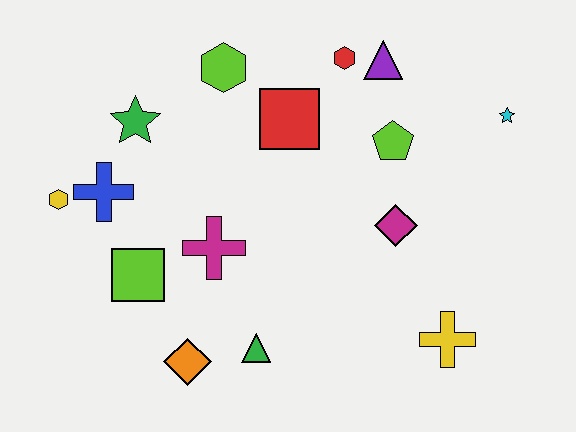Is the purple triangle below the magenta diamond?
No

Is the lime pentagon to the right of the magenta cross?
Yes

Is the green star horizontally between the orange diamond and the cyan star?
No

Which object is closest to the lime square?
The magenta cross is closest to the lime square.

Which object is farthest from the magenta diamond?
The yellow hexagon is farthest from the magenta diamond.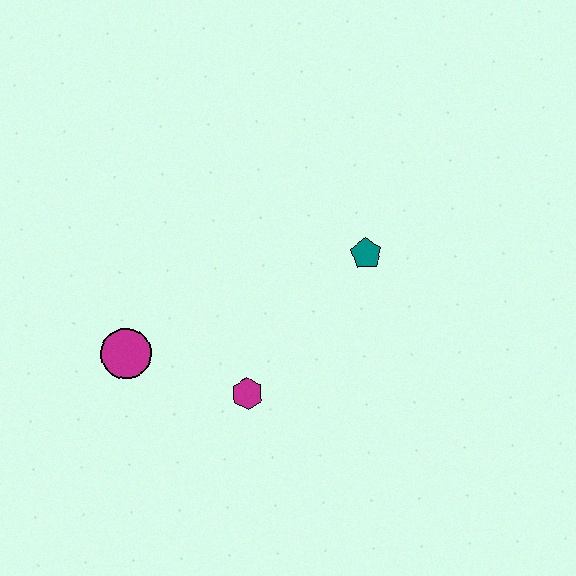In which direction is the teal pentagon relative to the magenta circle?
The teal pentagon is to the right of the magenta circle.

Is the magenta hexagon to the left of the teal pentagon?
Yes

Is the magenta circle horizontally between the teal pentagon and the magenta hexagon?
No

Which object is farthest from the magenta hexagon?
The teal pentagon is farthest from the magenta hexagon.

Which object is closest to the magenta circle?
The magenta hexagon is closest to the magenta circle.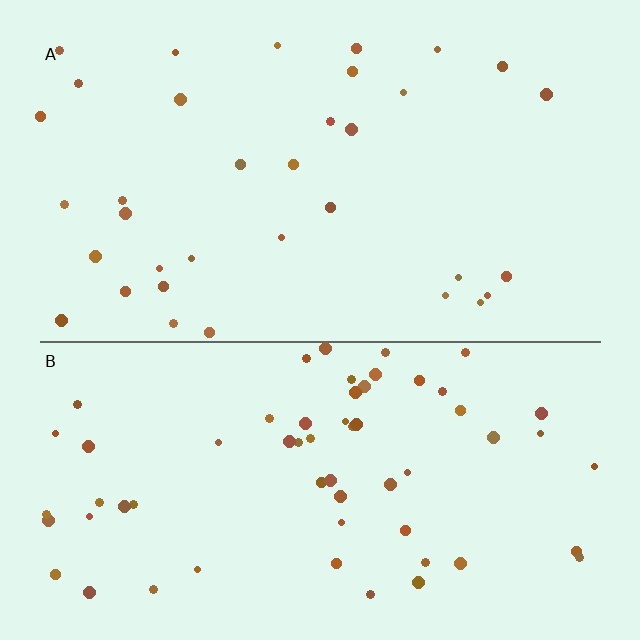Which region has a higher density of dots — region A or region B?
B (the bottom).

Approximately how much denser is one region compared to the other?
Approximately 1.8× — region B over region A.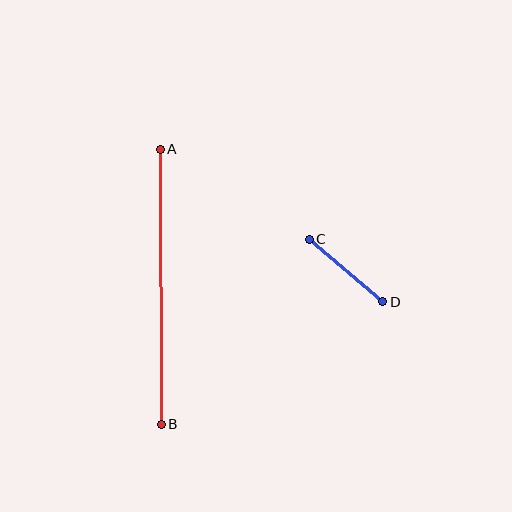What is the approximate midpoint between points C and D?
The midpoint is at approximately (346, 271) pixels.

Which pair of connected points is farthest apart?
Points A and B are farthest apart.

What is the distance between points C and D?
The distance is approximately 96 pixels.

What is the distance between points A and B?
The distance is approximately 275 pixels.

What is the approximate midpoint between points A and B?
The midpoint is at approximately (161, 287) pixels.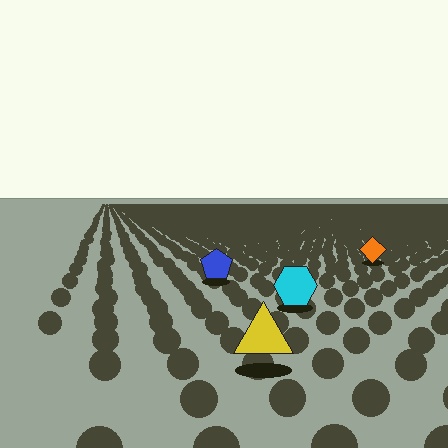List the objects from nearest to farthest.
From nearest to farthest: the yellow triangle, the cyan hexagon, the blue pentagon, the orange diamond.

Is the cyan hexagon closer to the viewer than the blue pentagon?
Yes. The cyan hexagon is closer — you can tell from the texture gradient: the ground texture is coarser near it.